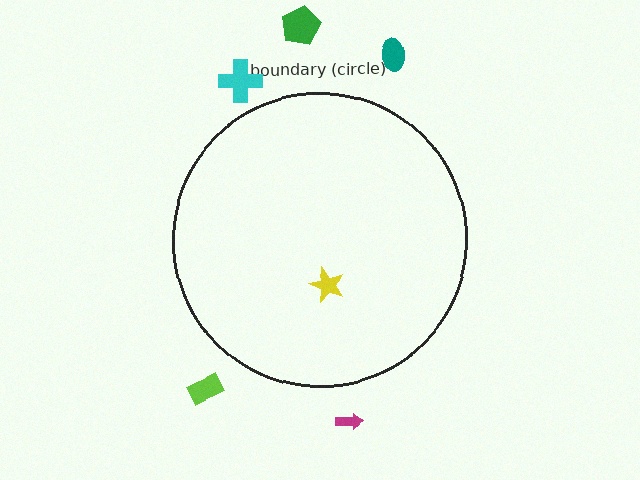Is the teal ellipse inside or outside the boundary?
Outside.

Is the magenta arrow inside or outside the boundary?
Outside.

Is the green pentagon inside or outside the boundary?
Outside.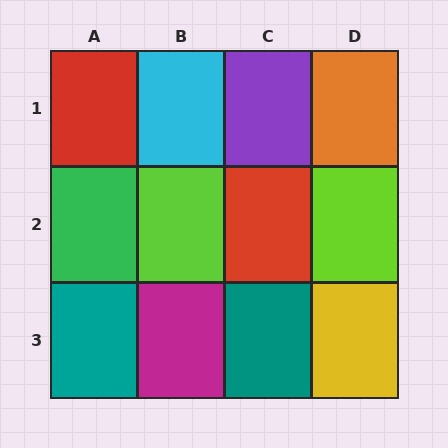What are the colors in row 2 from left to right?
Green, lime, red, lime.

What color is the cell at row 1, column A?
Red.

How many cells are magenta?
1 cell is magenta.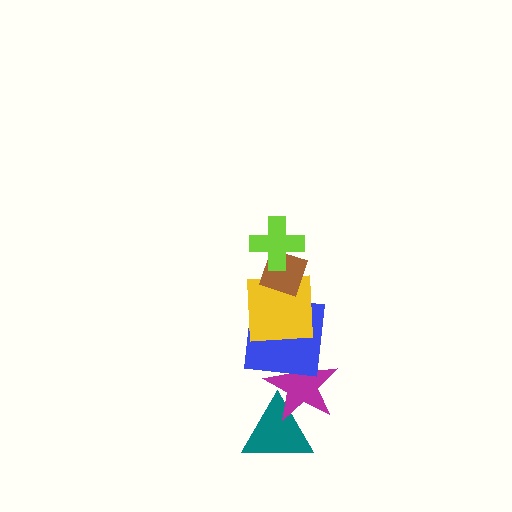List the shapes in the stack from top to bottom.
From top to bottom: the lime cross, the brown diamond, the yellow square, the blue square, the magenta star, the teal triangle.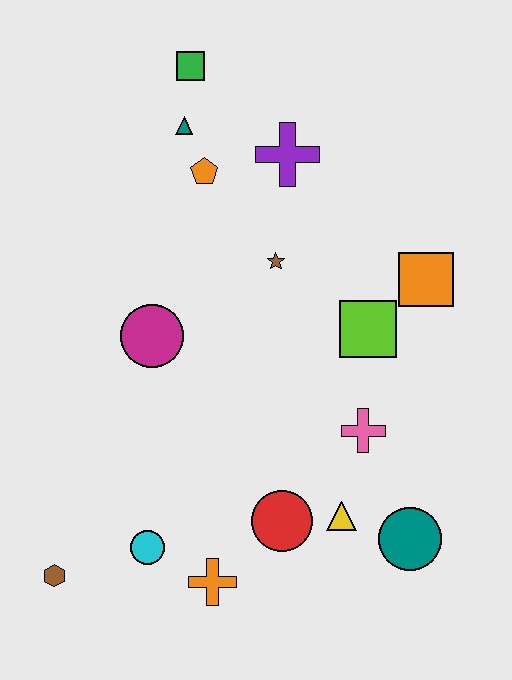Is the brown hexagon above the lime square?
No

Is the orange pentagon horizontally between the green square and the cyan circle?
No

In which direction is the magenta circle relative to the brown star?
The magenta circle is to the left of the brown star.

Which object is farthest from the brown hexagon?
The green square is farthest from the brown hexagon.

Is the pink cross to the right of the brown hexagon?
Yes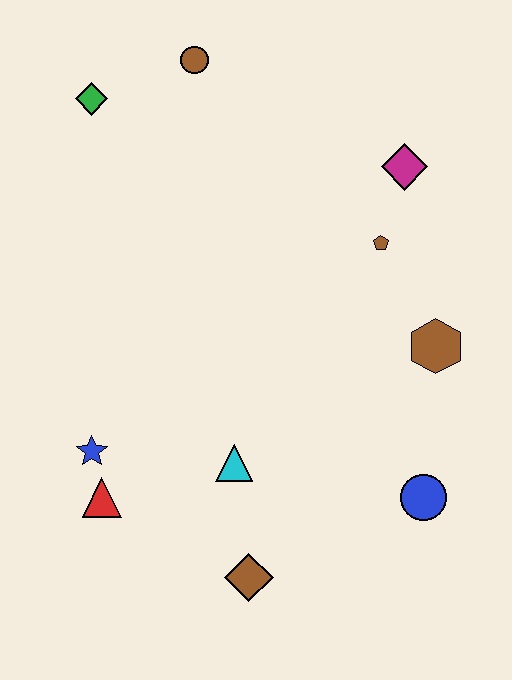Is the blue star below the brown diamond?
No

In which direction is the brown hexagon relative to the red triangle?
The brown hexagon is to the right of the red triangle.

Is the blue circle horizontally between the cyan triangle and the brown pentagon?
No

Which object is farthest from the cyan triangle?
The brown circle is farthest from the cyan triangle.